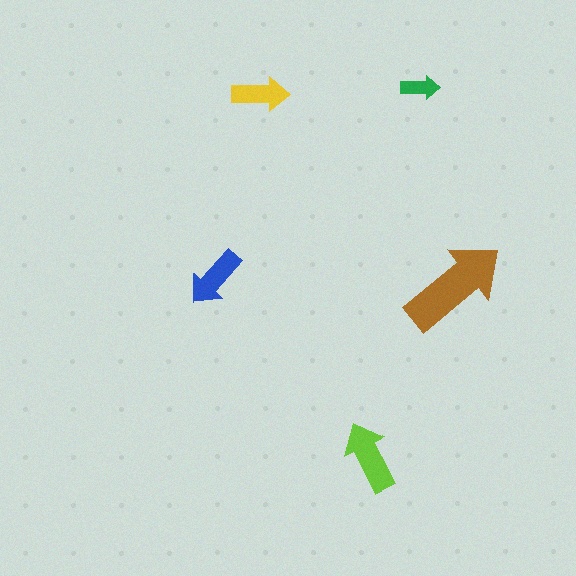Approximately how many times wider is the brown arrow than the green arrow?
About 2.5 times wider.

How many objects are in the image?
There are 5 objects in the image.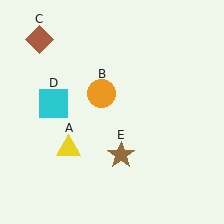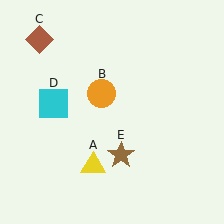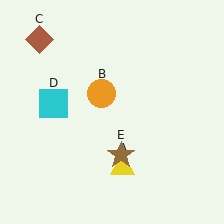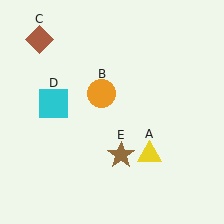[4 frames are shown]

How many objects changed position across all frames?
1 object changed position: yellow triangle (object A).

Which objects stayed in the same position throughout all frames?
Orange circle (object B) and brown diamond (object C) and cyan square (object D) and brown star (object E) remained stationary.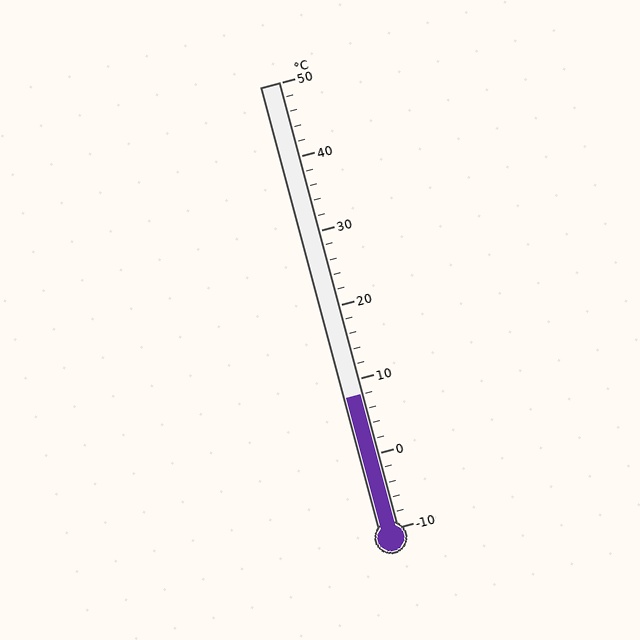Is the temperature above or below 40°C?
The temperature is below 40°C.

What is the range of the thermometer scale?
The thermometer scale ranges from -10°C to 50°C.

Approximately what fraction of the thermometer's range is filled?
The thermometer is filled to approximately 30% of its range.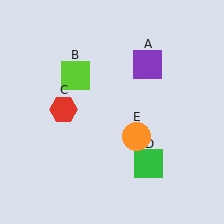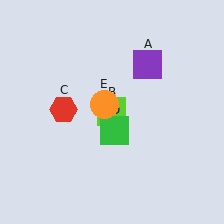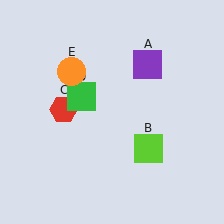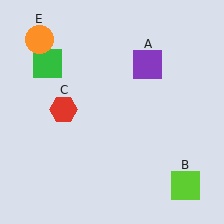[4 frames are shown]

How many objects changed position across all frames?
3 objects changed position: lime square (object B), green square (object D), orange circle (object E).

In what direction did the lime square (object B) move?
The lime square (object B) moved down and to the right.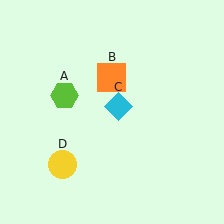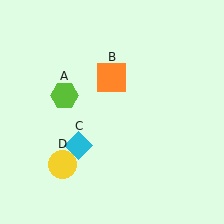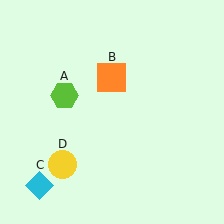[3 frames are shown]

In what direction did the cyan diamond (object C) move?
The cyan diamond (object C) moved down and to the left.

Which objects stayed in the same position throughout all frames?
Lime hexagon (object A) and orange square (object B) and yellow circle (object D) remained stationary.